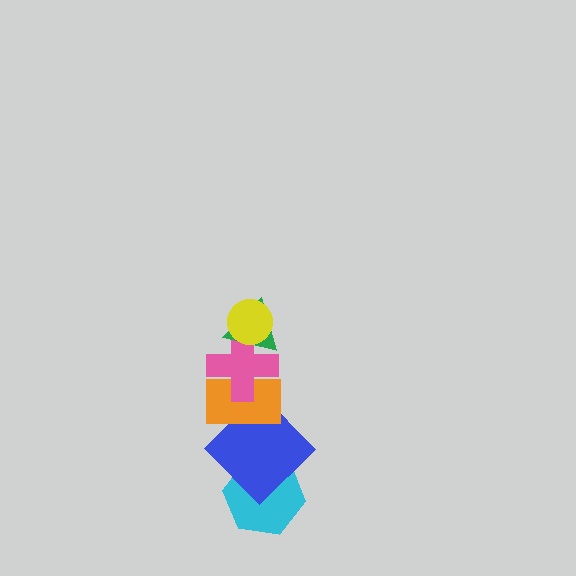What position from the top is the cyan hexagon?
The cyan hexagon is 6th from the top.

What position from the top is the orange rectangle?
The orange rectangle is 4th from the top.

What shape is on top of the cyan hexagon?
The blue diamond is on top of the cyan hexagon.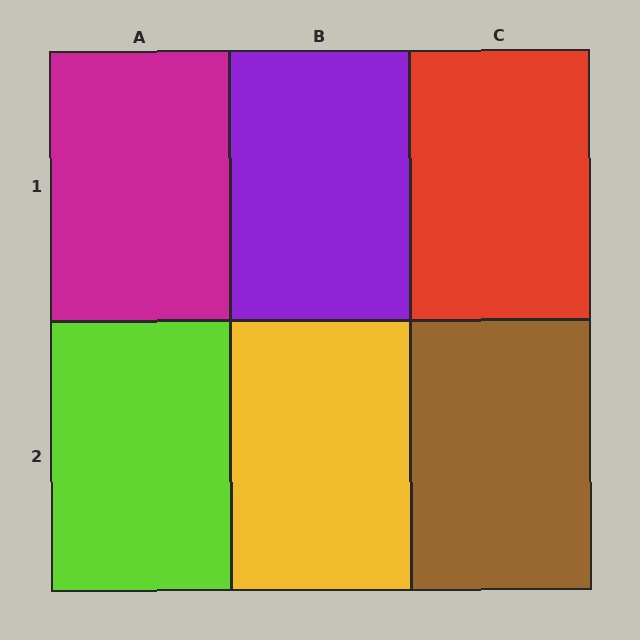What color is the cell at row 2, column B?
Yellow.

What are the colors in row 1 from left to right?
Magenta, purple, red.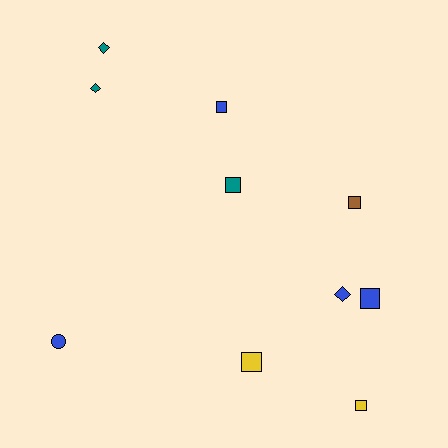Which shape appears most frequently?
Square, with 6 objects.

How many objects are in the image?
There are 10 objects.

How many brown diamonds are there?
There are no brown diamonds.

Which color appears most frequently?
Blue, with 4 objects.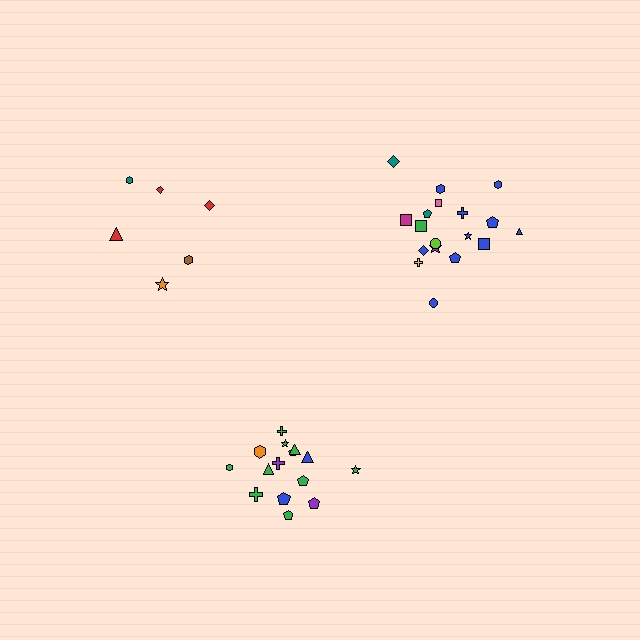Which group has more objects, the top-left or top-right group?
The top-right group.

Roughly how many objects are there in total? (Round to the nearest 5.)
Roughly 40 objects in total.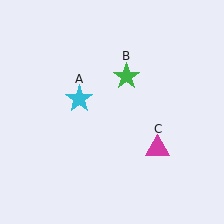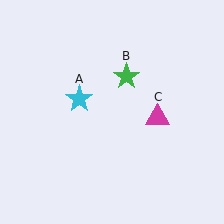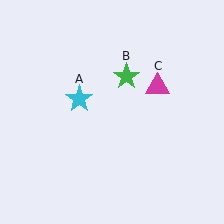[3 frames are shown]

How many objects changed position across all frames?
1 object changed position: magenta triangle (object C).